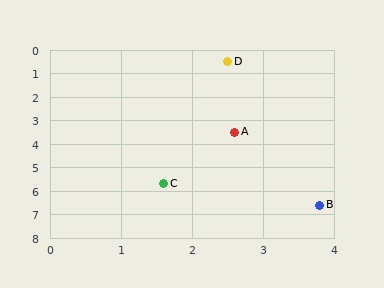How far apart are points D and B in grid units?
Points D and B are about 6.2 grid units apart.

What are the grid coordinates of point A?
Point A is at approximately (2.6, 3.5).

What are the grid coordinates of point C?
Point C is at approximately (1.6, 5.7).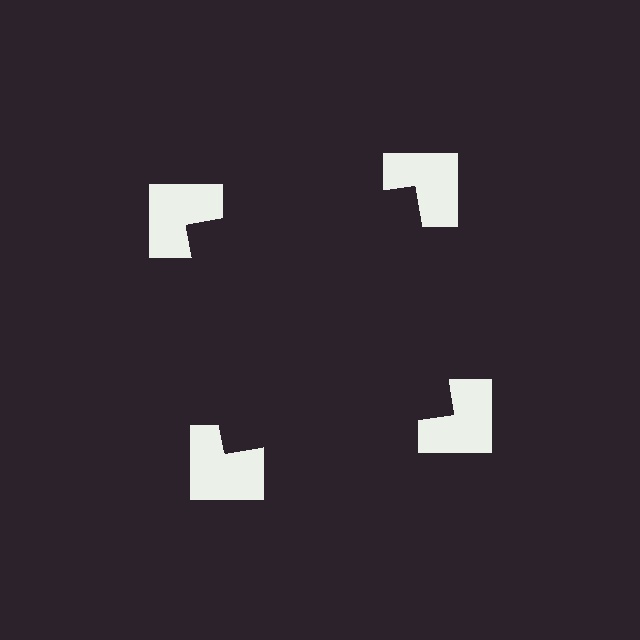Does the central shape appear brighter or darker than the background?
It typically appears slightly darker than the background, even though no actual brightness change is drawn.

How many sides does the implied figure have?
4 sides.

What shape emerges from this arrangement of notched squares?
An illusory square — its edges are inferred from the aligned wedge cuts in the notched squares, not physically drawn.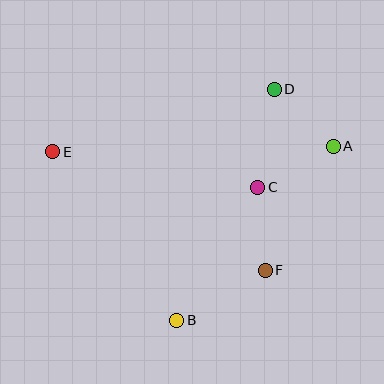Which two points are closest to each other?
Points A and D are closest to each other.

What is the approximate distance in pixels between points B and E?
The distance between B and E is approximately 209 pixels.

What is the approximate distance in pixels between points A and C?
The distance between A and C is approximately 86 pixels.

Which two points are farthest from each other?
Points A and E are farthest from each other.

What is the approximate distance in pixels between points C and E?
The distance between C and E is approximately 208 pixels.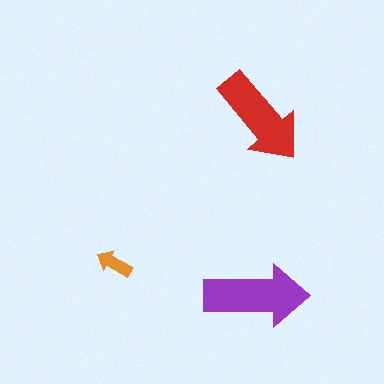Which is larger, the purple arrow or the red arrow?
The purple one.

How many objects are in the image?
There are 3 objects in the image.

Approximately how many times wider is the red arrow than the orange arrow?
About 2.5 times wider.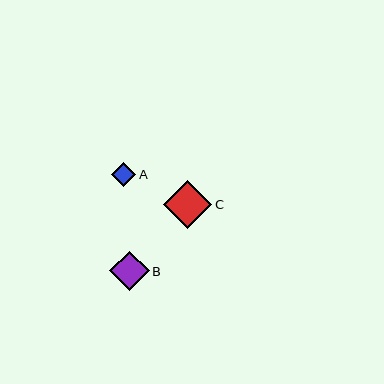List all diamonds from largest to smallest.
From largest to smallest: C, B, A.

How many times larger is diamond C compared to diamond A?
Diamond C is approximately 2.0 times the size of diamond A.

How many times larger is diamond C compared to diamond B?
Diamond C is approximately 1.2 times the size of diamond B.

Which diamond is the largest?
Diamond C is the largest with a size of approximately 48 pixels.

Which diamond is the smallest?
Diamond A is the smallest with a size of approximately 24 pixels.